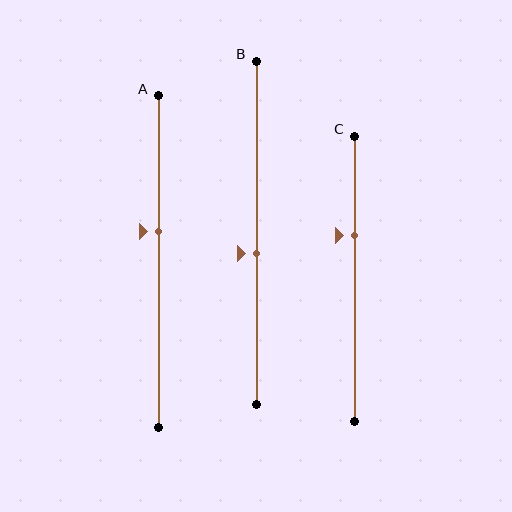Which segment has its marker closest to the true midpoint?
Segment B has its marker closest to the true midpoint.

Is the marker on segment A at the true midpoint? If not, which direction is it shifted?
No, the marker on segment A is shifted upward by about 9% of the segment length.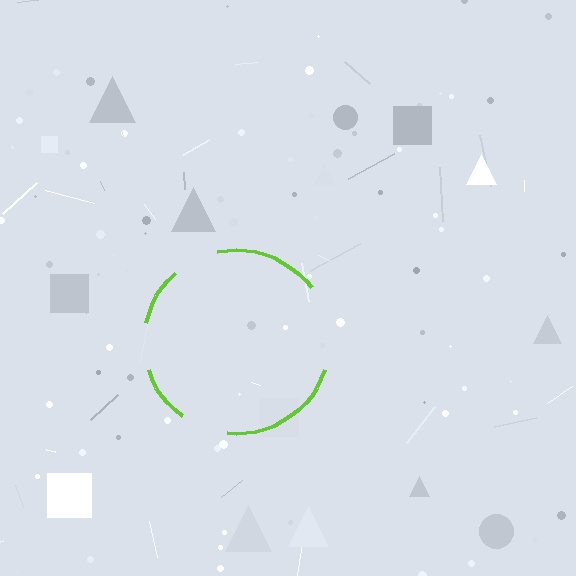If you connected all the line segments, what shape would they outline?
They would outline a circle.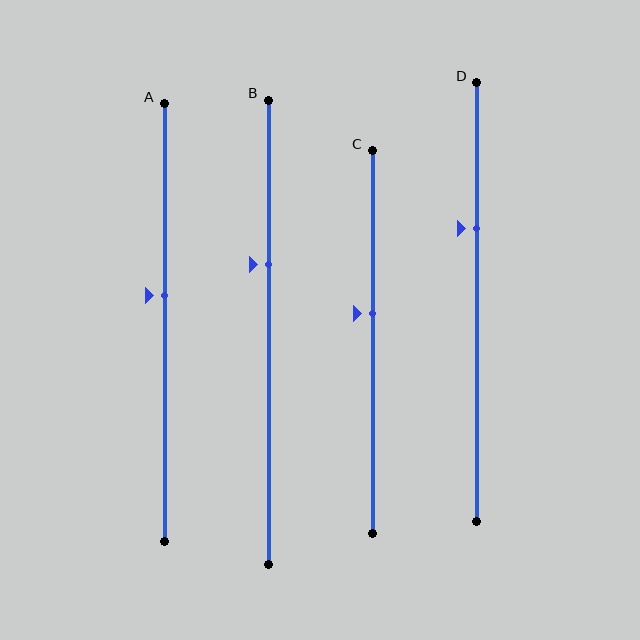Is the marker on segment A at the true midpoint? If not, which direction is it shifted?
No, the marker on segment A is shifted upward by about 6% of the segment length.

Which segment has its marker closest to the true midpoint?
Segment A has its marker closest to the true midpoint.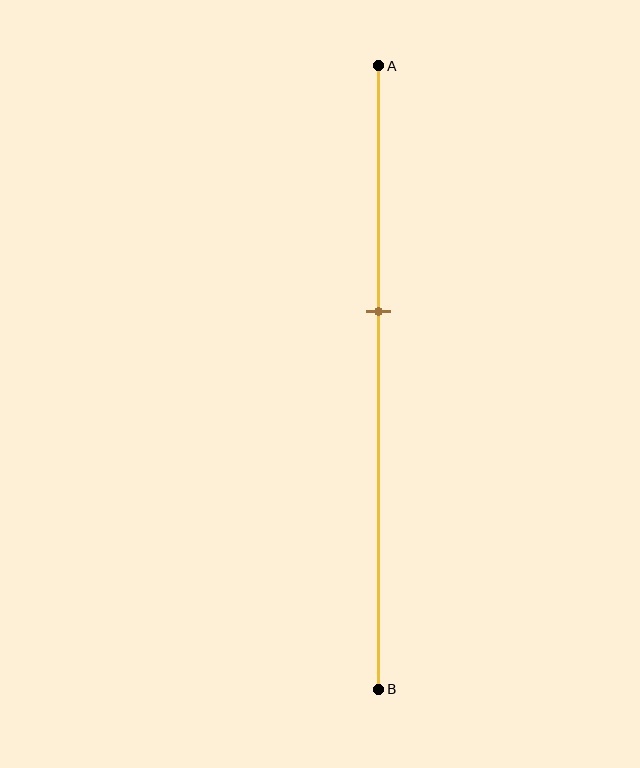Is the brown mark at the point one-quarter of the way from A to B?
No, the mark is at about 40% from A, not at the 25% one-quarter point.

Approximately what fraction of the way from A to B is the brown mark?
The brown mark is approximately 40% of the way from A to B.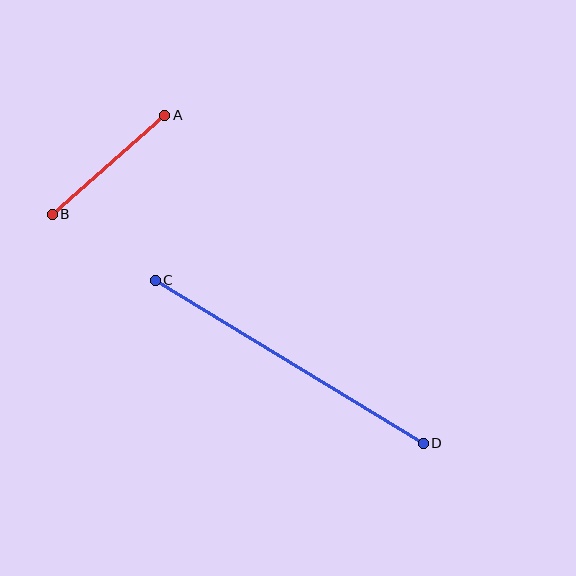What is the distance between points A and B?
The distance is approximately 150 pixels.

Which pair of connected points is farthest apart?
Points C and D are farthest apart.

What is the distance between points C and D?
The distance is approximately 314 pixels.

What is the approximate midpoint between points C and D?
The midpoint is at approximately (289, 362) pixels.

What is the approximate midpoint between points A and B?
The midpoint is at approximately (109, 165) pixels.